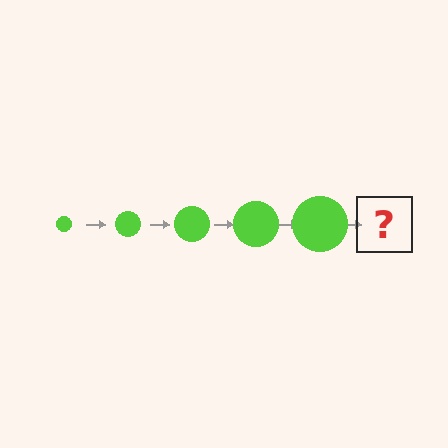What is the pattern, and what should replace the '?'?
The pattern is that the circle gets progressively larger each step. The '?' should be a lime circle, larger than the previous one.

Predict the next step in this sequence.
The next step is a lime circle, larger than the previous one.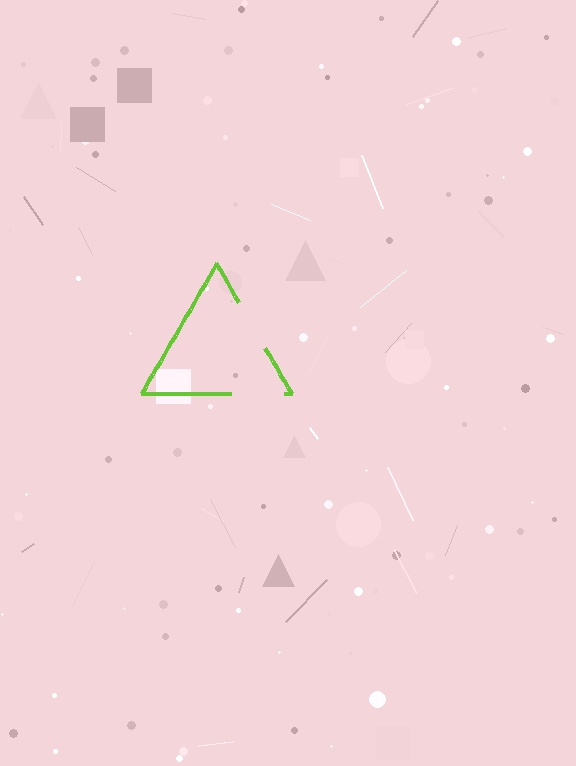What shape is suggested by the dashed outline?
The dashed outline suggests a triangle.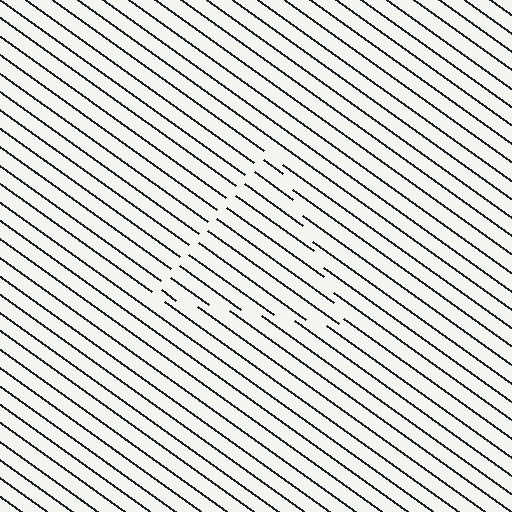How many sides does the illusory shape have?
3 sides — the line-ends trace a triangle.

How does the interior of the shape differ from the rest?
The interior of the shape contains the same grating, shifted by half a period — the contour is defined by the phase discontinuity where line-ends from the inner and outer gratings abut.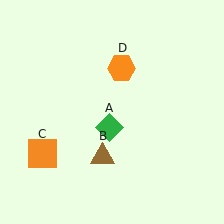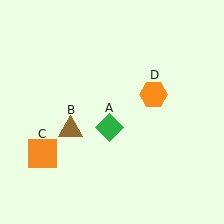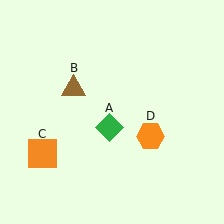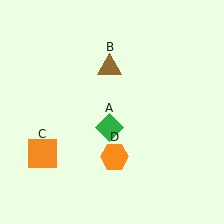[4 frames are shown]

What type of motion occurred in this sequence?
The brown triangle (object B), orange hexagon (object D) rotated clockwise around the center of the scene.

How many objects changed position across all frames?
2 objects changed position: brown triangle (object B), orange hexagon (object D).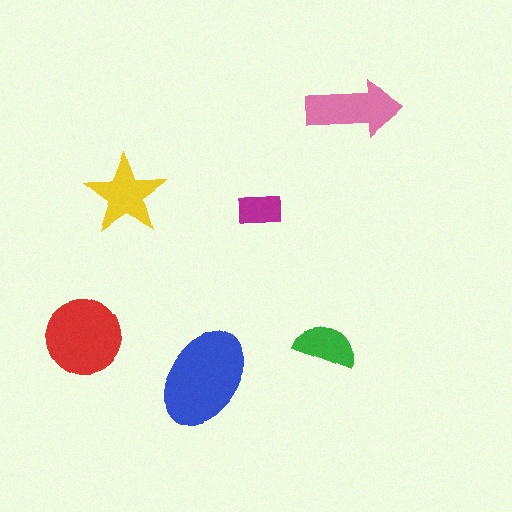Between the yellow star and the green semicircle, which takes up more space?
The yellow star.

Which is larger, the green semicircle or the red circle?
The red circle.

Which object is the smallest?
The magenta rectangle.